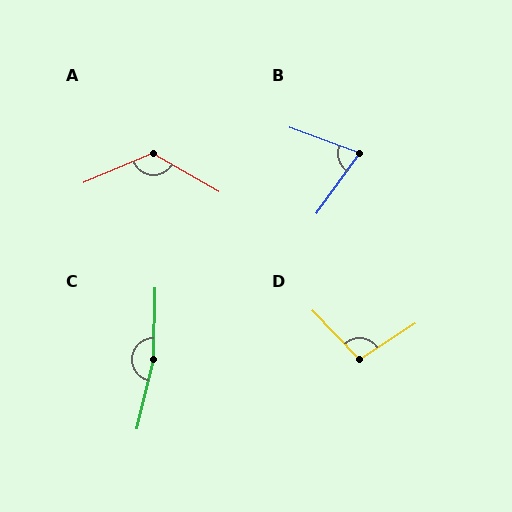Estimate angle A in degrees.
Approximately 127 degrees.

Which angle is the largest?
C, at approximately 168 degrees.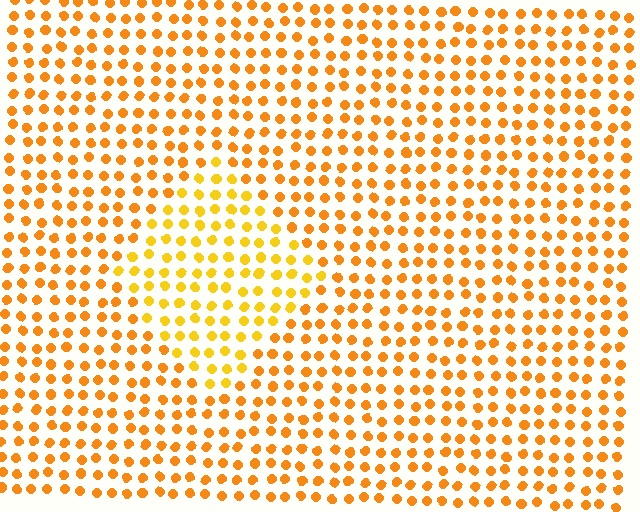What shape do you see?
I see a diamond.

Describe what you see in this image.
The image is filled with small orange elements in a uniform arrangement. A diamond-shaped region is visible where the elements are tinted to a slightly different hue, forming a subtle color boundary.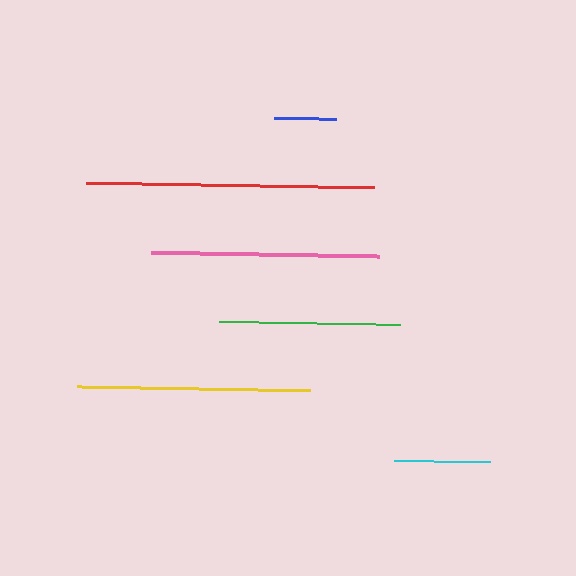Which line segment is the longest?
The red line is the longest at approximately 287 pixels.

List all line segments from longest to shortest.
From longest to shortest: red, yellow, pink, green, cyan, blue.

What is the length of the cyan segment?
The cyan segment is approximately 95 pixels long.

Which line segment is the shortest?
The blue line is the shortest at approximately 62 pixels.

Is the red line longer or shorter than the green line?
The red line is longer than the green line.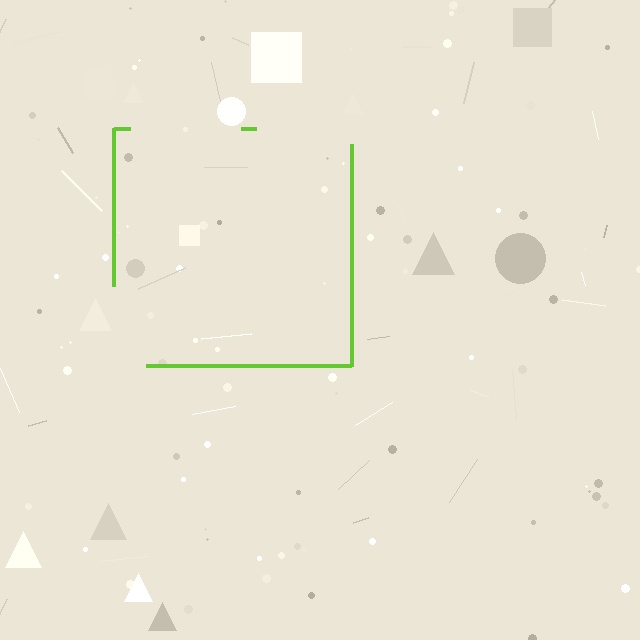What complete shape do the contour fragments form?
The contour fragments form a square.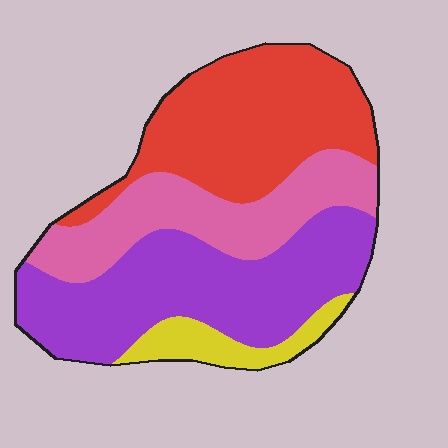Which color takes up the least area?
Yellow, at roughly 10%.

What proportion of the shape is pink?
Pink covers about 25% of the shape.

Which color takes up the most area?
Purple, at roughly 35%.